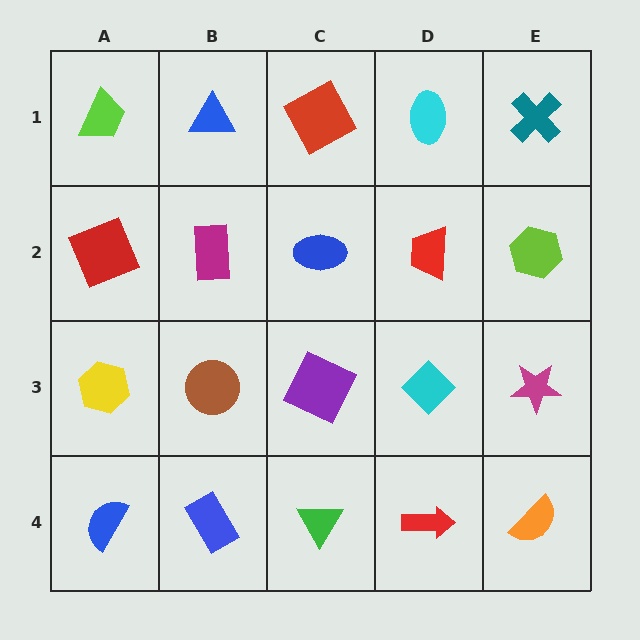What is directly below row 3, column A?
A blue semicircle.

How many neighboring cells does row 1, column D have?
3.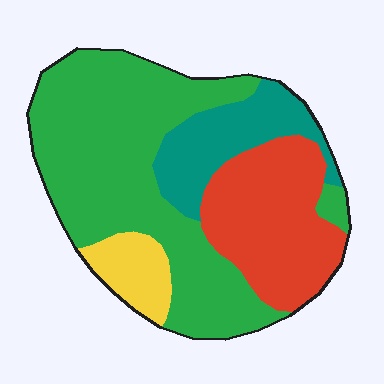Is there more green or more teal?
Green.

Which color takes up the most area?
Green, at roughly 50%.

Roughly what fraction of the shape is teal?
Teal takes up about one sixth (1/6) of the shape.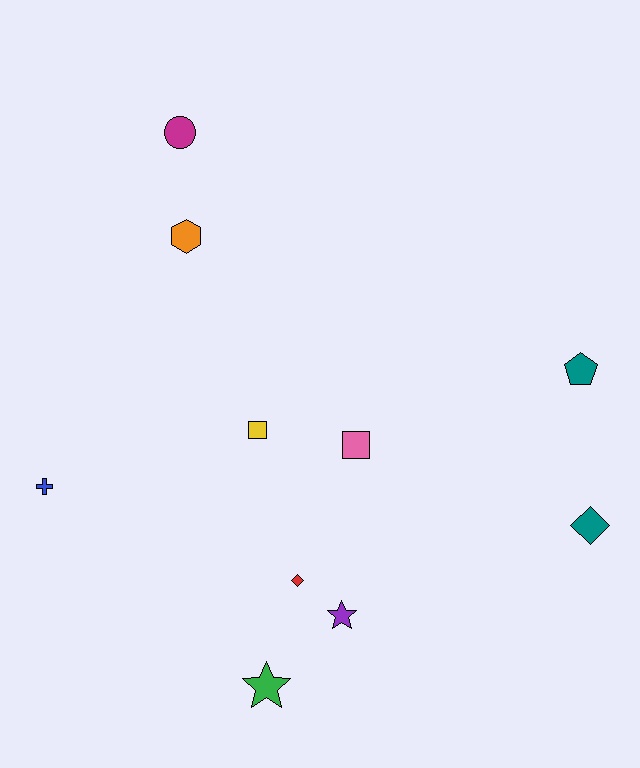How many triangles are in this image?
There are no triangles.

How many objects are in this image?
There are 10 objects.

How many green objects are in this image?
There is 1 green object.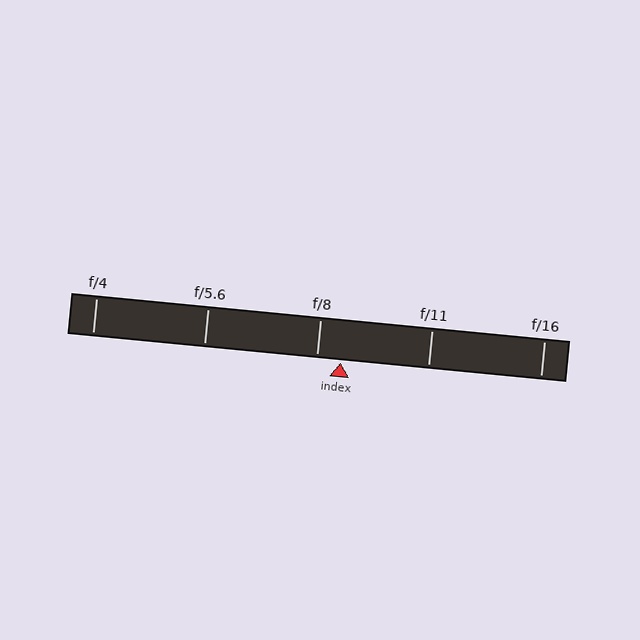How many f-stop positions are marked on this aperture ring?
There are 5 f-stop positions marked.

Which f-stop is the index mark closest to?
The index mark is closest to f/8.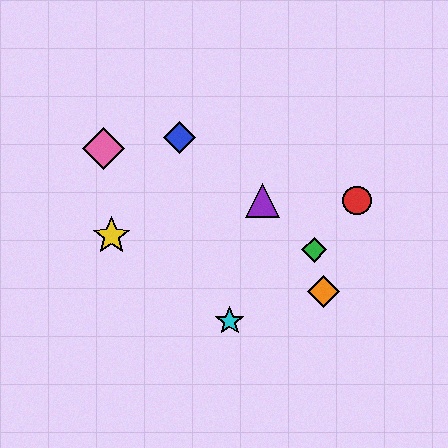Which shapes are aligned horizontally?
The red circle, the purple triangle are aligned horizontally.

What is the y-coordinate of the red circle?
The red circle is at y≈201.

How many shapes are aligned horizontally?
2 shapes (the red circle, the purple triangle) are aligned horizontally.